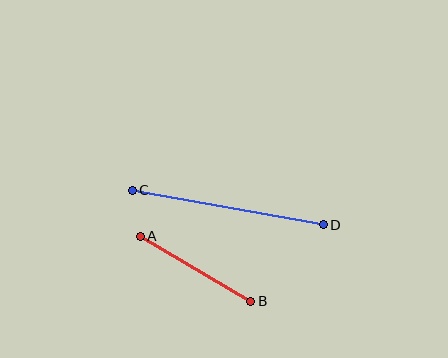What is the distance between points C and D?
The distance is approximately 194 pixels.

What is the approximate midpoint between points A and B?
The midpoint is at approximately (195, 269) pixels.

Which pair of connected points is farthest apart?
Points C and D are farthest apart.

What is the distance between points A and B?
The distance is approximately 128 pixels.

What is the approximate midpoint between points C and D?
The midpoint is at approximately (228, 207) pixels.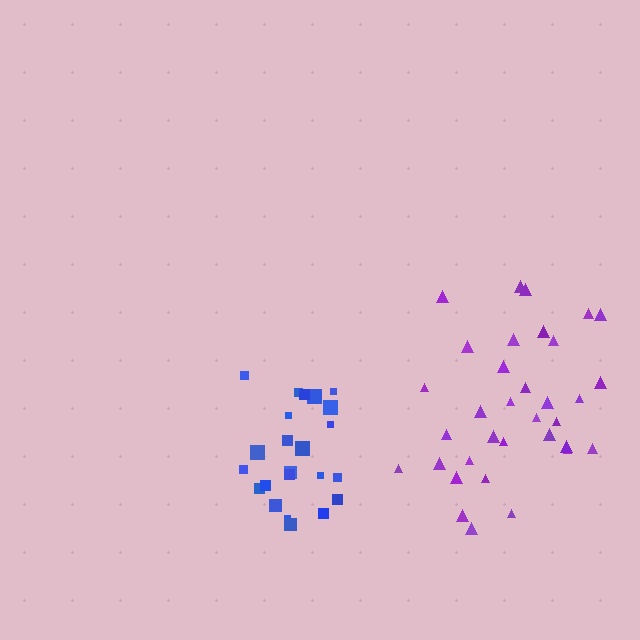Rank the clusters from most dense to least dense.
blue, purple.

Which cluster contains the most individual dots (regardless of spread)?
Purple (34).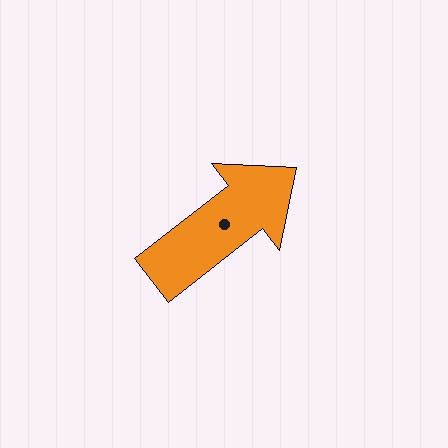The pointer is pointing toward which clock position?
Roughly 2 o'clock.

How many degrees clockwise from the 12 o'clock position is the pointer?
Approximately 52 degrees.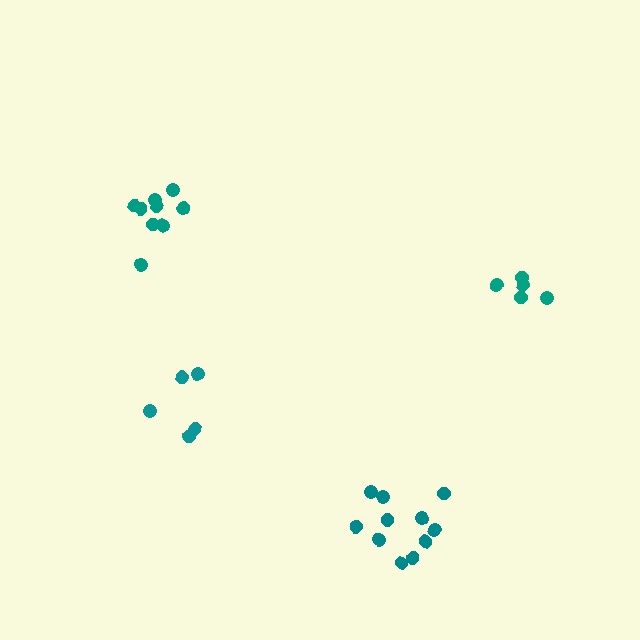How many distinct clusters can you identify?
There are 4 distinct clusters.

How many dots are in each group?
Group 1: 9 dots, Group 2: 5 dots, Group 3: 5 dots, Group 4: 11 dots (30 total).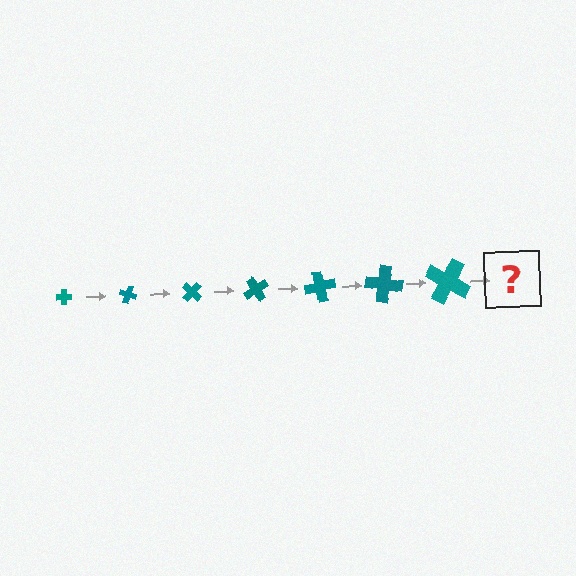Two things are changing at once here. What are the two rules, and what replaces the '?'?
The two rules are that the cross grows larger each step and it rotates 20 degrees each step. The '?' should be a cross, larger than the previous one and rotated 140 degrees from the start.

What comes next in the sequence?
The next element should be a cross, larger than the previous one and rotated 140 degrees from the start.